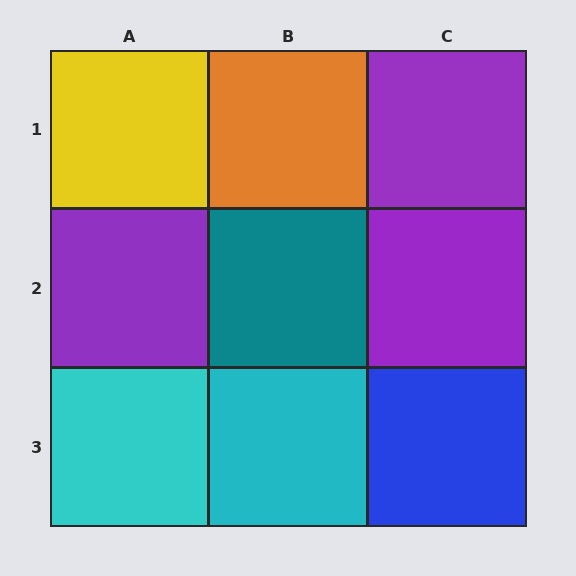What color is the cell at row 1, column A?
Yellow.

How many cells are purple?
3 cells are purple.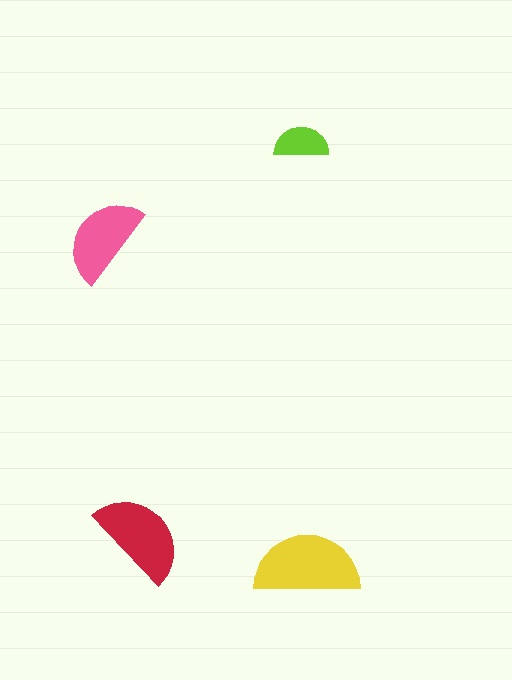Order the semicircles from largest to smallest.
the yellow one, the red one, the pink one, the lime one.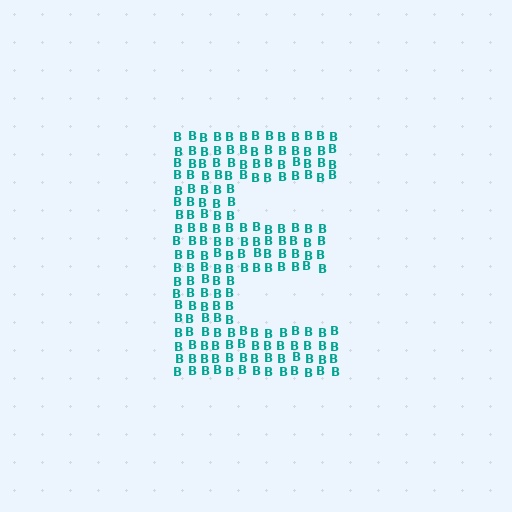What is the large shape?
The large shape is the letter E.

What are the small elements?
The small elements are letter B's.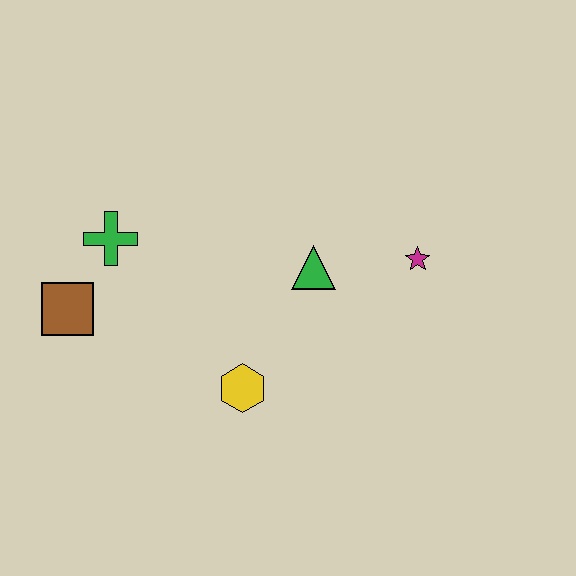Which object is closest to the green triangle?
The magenta star is closest to the green triangle.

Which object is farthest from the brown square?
The magenta star is farthest from the brown square.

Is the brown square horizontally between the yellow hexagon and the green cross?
No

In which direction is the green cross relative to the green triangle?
The green cross is to the left of the green triangle.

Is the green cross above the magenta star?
Yes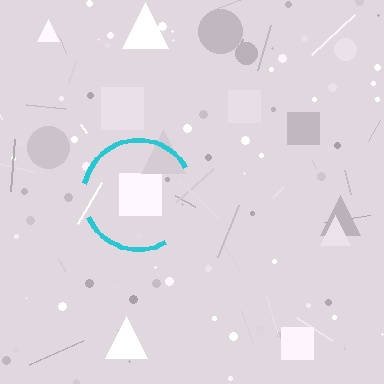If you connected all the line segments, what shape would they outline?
They would outline a circle.